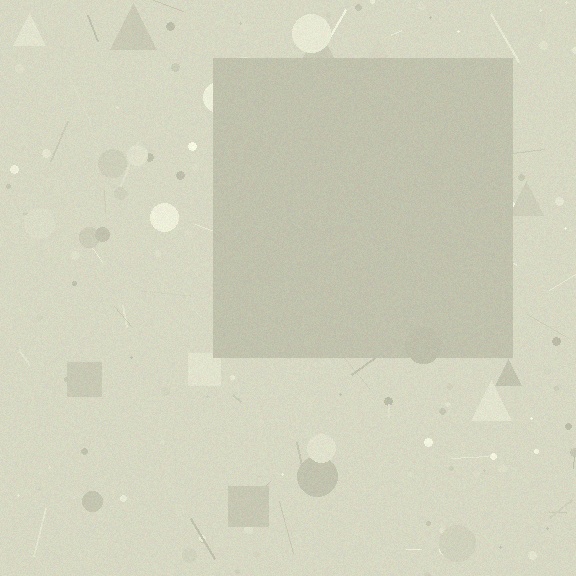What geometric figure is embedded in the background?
A square is embedded in the background.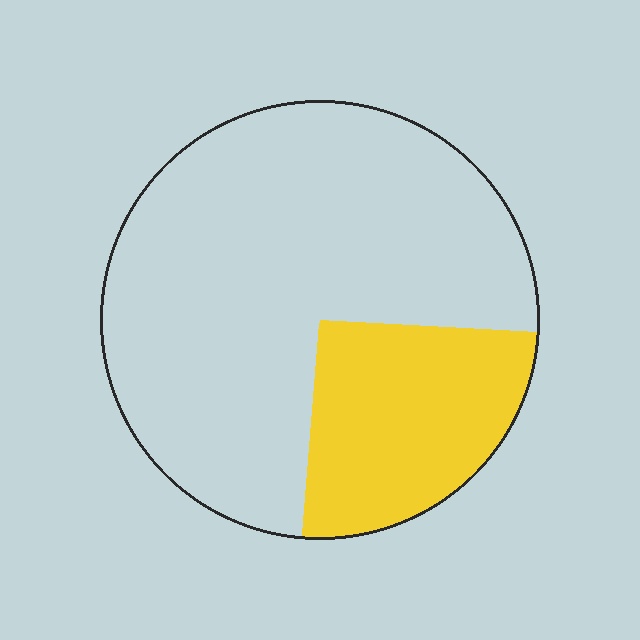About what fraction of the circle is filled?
About one quarter (1/4).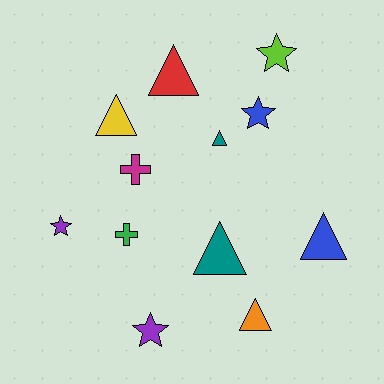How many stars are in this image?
There are 4 stars.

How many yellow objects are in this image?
There is 1 yellow object.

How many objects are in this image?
There are 12 objects.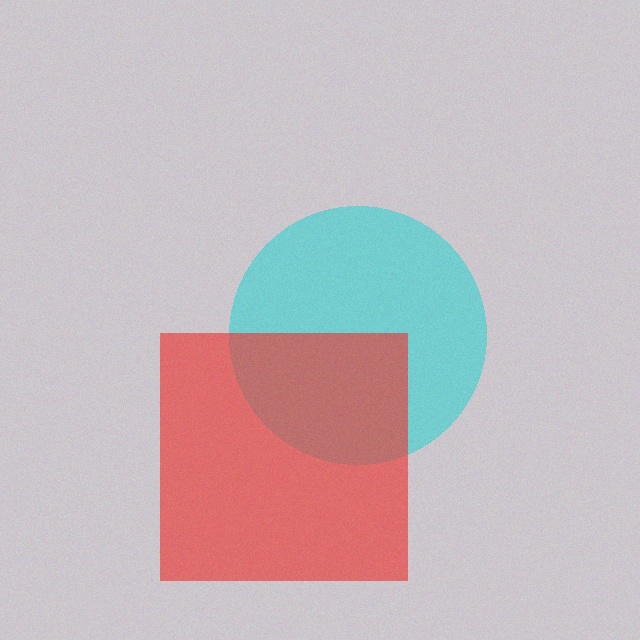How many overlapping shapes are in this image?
There are 2 overlapping shapes in the image.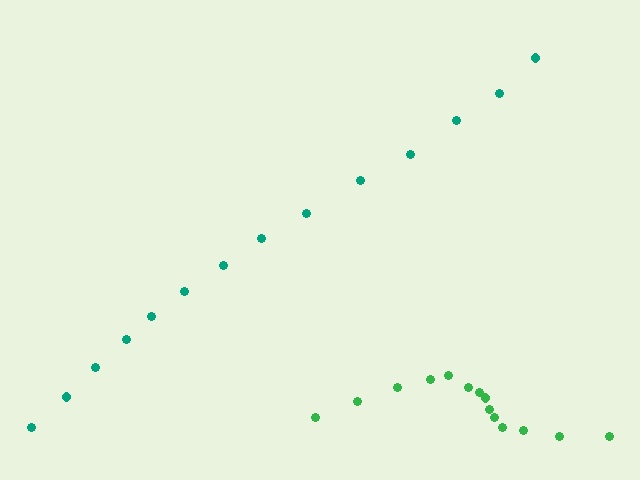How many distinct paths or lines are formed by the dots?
There are 2 distinct paths.